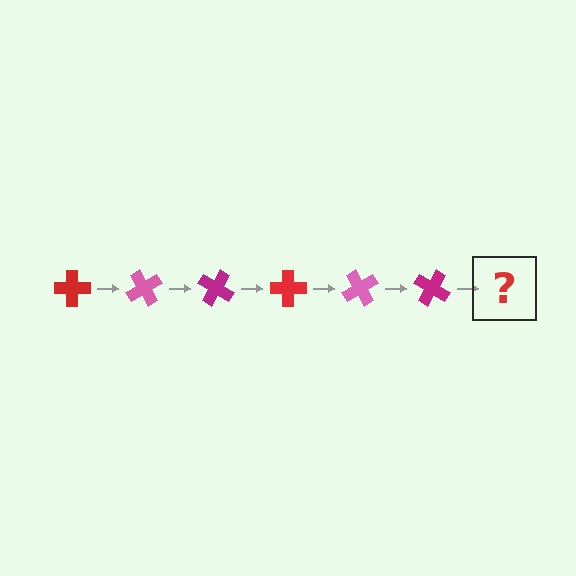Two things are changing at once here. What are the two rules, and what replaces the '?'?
The two rules are that it rotates 60 degrees each step and the color cycles through red, pink, and magenta. The '?' should be a red cross, rotated 360 degrees from the start.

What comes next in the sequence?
The next element should be a red cross, rotated 360 degrees from the start.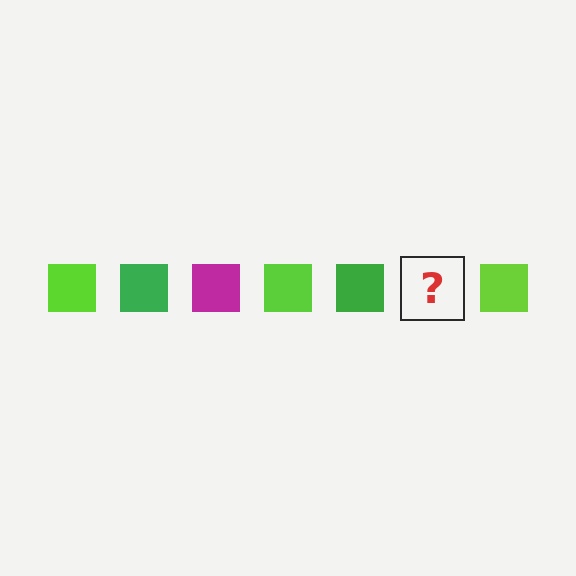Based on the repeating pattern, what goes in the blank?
The blank should be a magenta square.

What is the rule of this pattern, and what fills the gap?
The rule is that the pattern cycles through lime, green, magenta squares. The gap should be filled with a magenta square.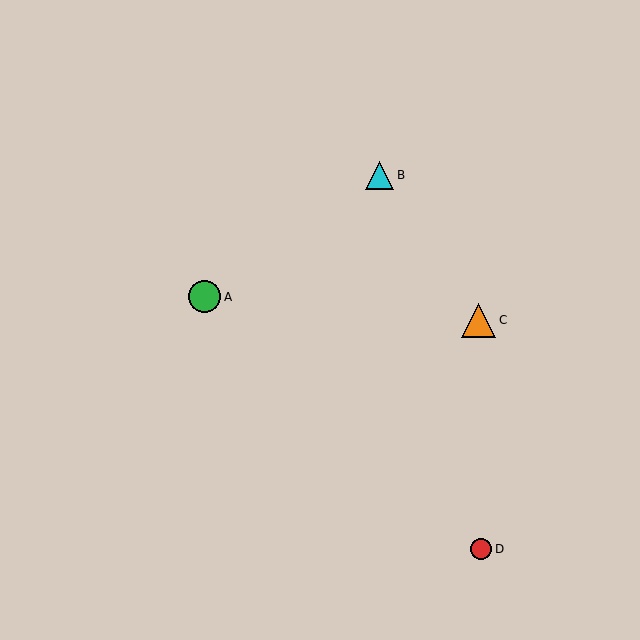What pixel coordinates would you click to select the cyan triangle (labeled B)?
Click at (380, 175) to select the cyan triangle B.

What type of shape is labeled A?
Shape A is a green circle.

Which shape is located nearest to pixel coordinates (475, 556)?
The red circle (labeled D) at (481, 549) is nearest to that location.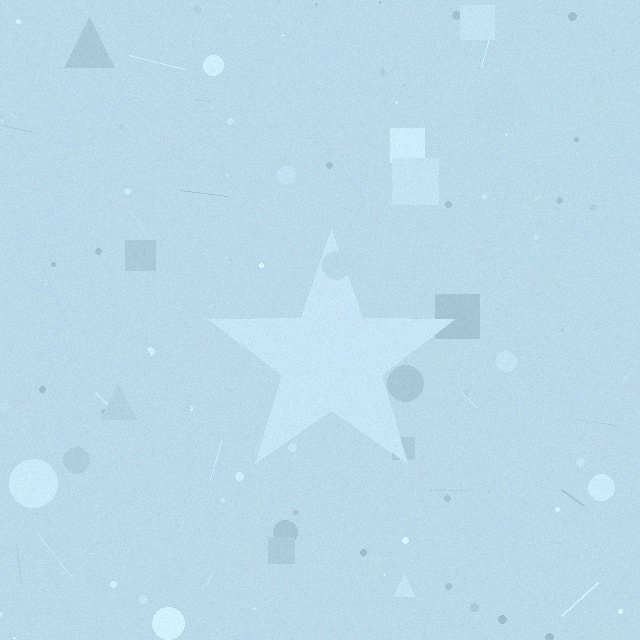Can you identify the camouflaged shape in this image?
The camouflaged shape is a star.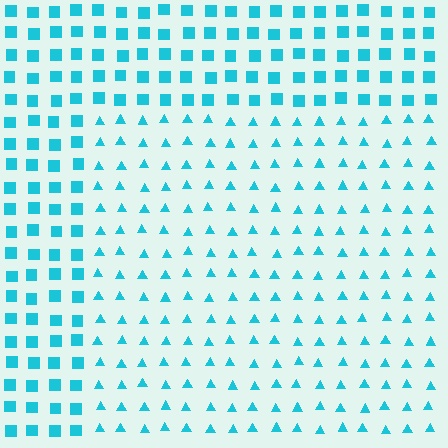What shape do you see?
I see a rectangle.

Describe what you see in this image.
The image is filled with small cyan elements arranged in a uniform grid. A rectangle-shaped region contains triangles, while the surrounding area contains squares. The boundary is defined purely by the change in element shape.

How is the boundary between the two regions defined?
The boundary is defined by a change in element shape: triangles inside vs. squares outside. All elements share the same color and spacing.